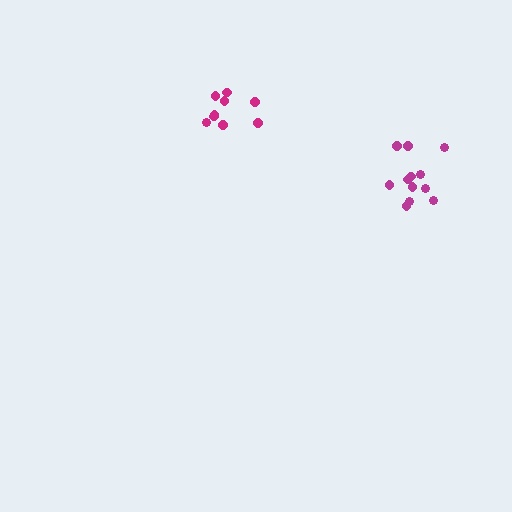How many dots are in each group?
Group 1: 12 dots, Group 2: 9 dots (21 total).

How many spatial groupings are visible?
There are 2 spatial groupings.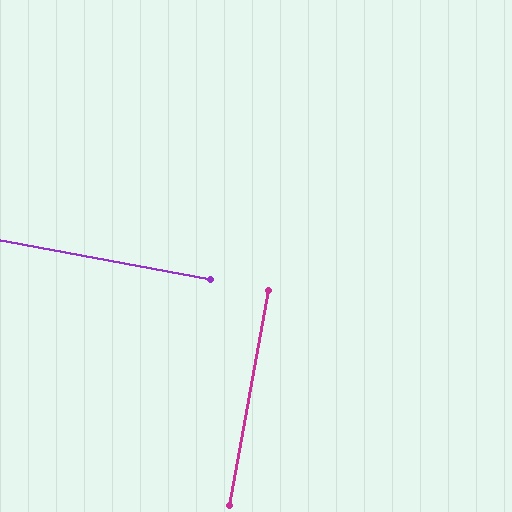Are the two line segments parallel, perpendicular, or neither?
Perpendicular — they meet at approximately 90°.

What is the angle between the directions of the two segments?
Approximately 90 degrees.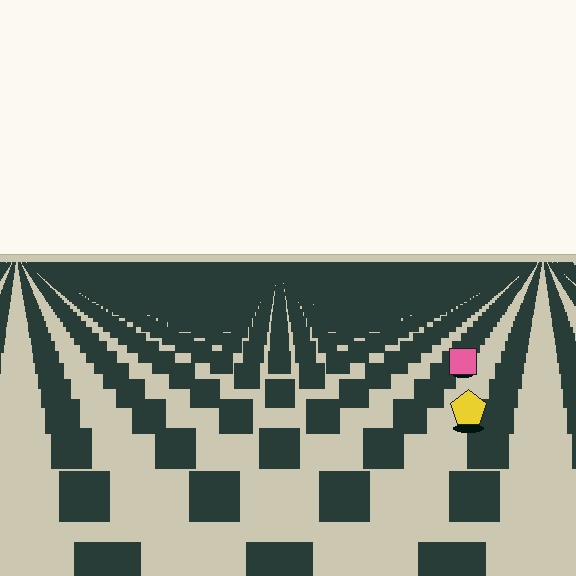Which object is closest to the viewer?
The yellow pentagon is closest. The texture marks near it are larger and more spread out.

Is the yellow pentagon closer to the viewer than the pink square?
Yes. The yellow pentagon is closer — you can tell from the texture gradient: the ground texture is coarser near it.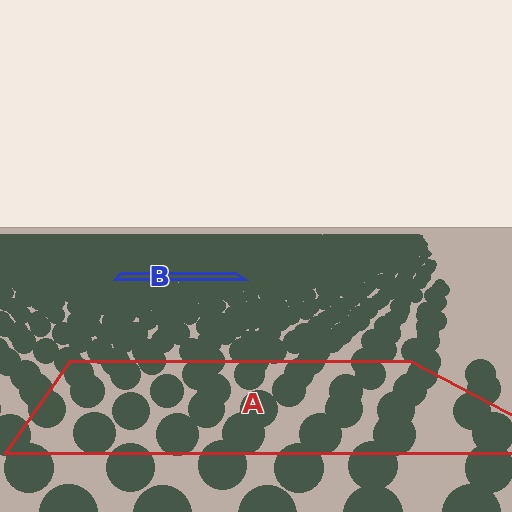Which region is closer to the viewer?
Region A is closer. The texture elements there are larger and more spread out.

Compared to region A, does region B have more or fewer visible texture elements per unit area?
Region B has more texture elements per unit area — they are packed more densely because it is farther away.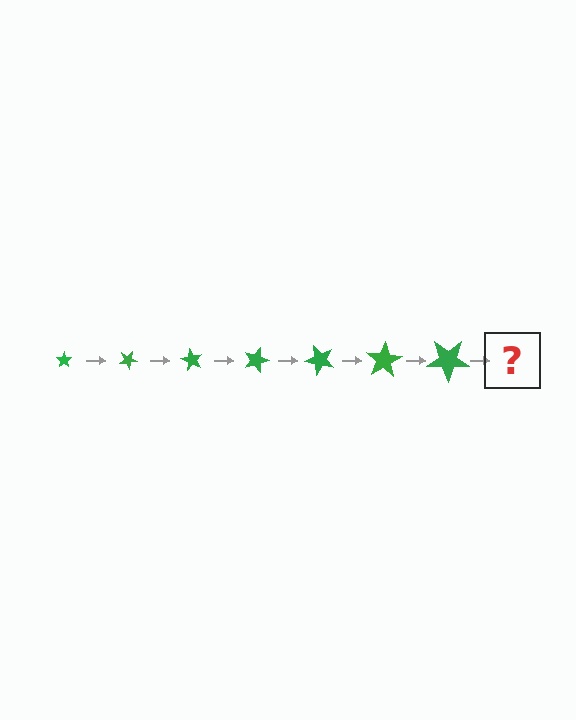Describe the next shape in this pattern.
It should be a star, larger than the previous one and rotated 210 degrees from the start.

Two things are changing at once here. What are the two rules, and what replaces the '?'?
The two rules are that the star grows larger each step and it rotates 30 degrees each step. The '?' should be a star, larger than the previous one and rotated 210 degrees from the start.